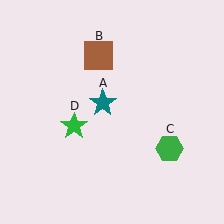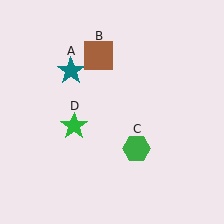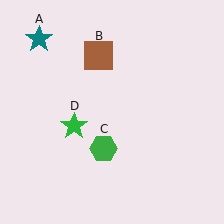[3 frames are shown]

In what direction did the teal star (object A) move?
The teal star (object A) moved up and to the left.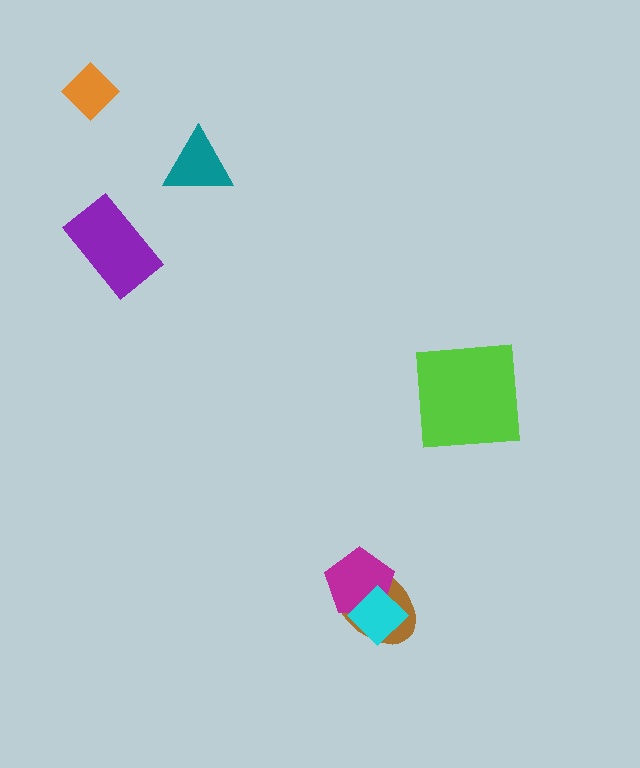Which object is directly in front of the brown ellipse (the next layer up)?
The magenta pentagon is directly in front of the brown ellipse.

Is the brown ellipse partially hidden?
Yes, it is partially covered by another shape.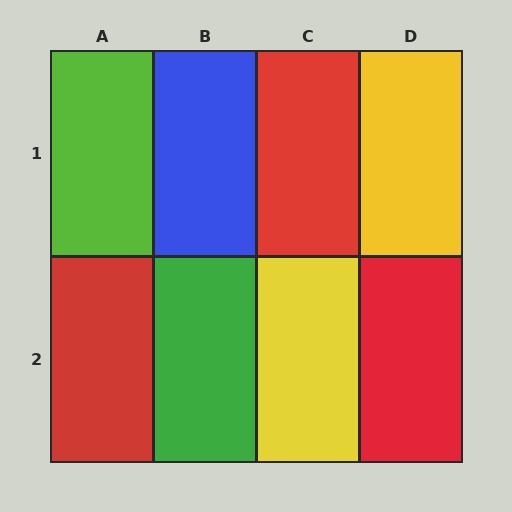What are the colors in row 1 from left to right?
Lime, blue, red, yellow.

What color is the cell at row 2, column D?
Red.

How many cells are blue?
1 cell is blue.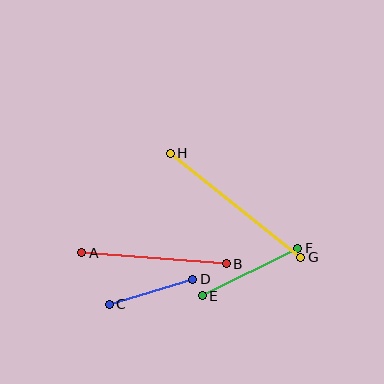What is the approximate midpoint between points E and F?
The midpoint is at approximately (250, 272) pixels.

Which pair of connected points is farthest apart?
Points G and H are farthest apart.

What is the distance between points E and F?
The distance is approximately 106 pixels.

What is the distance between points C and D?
The distance is approximately 87 pixels.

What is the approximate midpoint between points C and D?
The midpoint is at approximately (151, 292) pixels.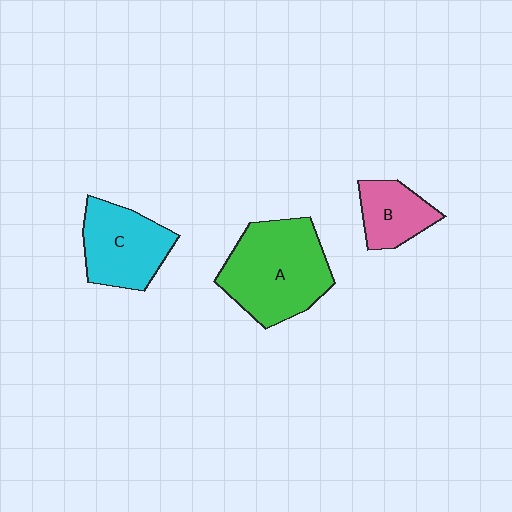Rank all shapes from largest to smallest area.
From largest to smallest: A (green), C (cyan), B (pink).